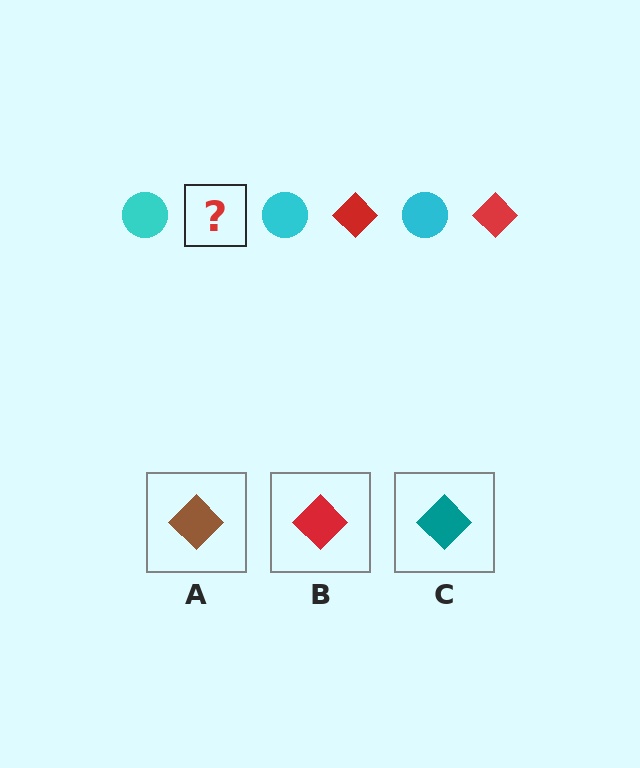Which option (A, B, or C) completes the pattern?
B.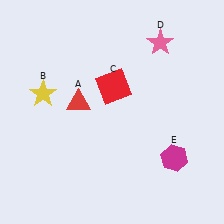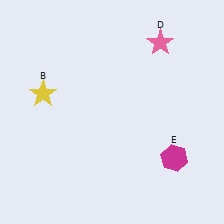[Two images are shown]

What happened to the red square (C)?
The red square (C) was removed in Image 2. It was in the top-right area of Image 1.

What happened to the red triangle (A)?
The red triangle (A) was removed in Image 2. It was in the top-left area of Image 1.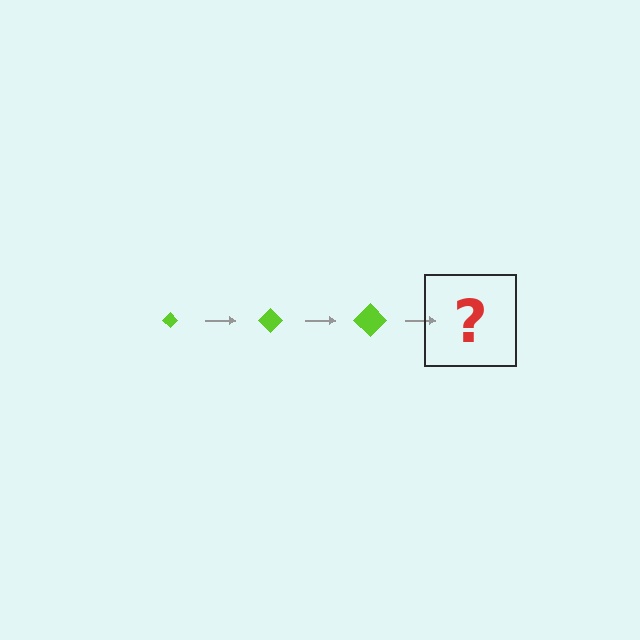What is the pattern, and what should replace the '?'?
The pattern is that the diamond gets progressively larger each step. The '?' should be a lime diamond, larger than the previous one.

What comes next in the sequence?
The next element should be a lime diamond, larger than the previous one.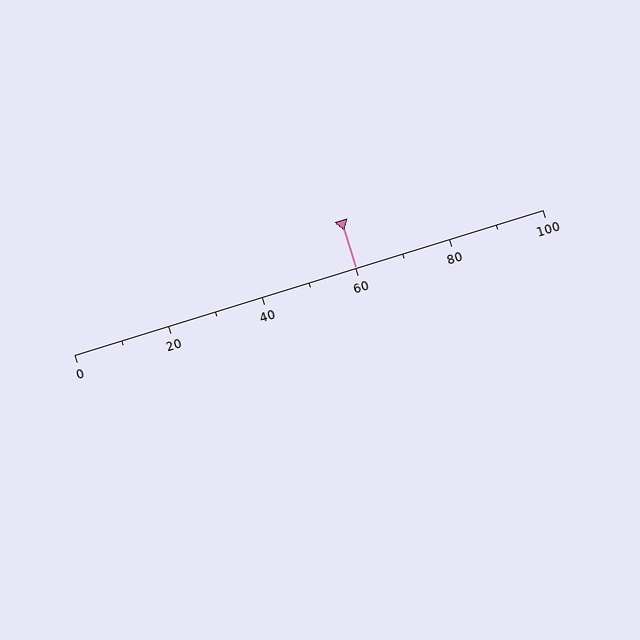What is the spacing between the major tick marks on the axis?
The major ticks are spaced 20 apart.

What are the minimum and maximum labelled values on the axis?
The axis runs from 0 to 100.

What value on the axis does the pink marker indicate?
The marker indicates approximately 60.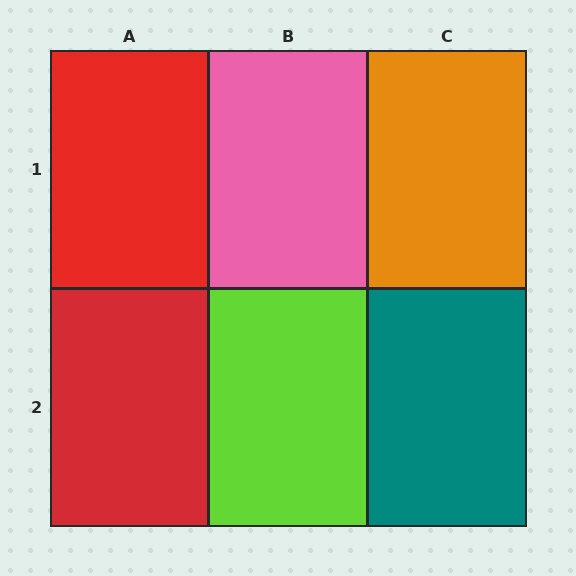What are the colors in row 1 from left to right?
Red, pink, orange.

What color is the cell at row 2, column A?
Red.